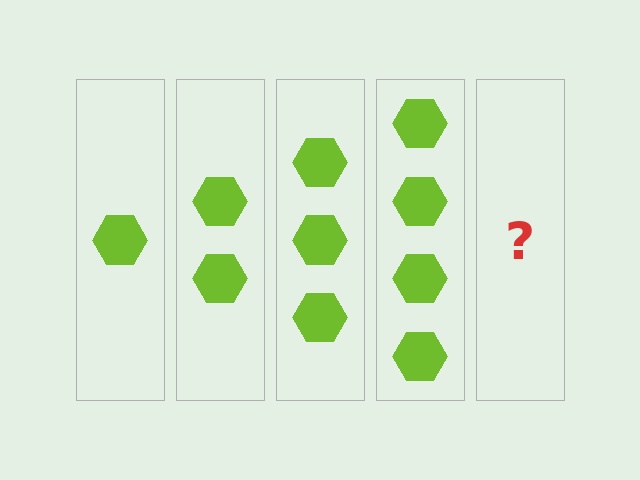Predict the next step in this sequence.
The next step is 5 hexagons.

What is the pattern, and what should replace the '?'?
The pattern is that each step adds one more hexagon. The '?' should be 5 hexagons.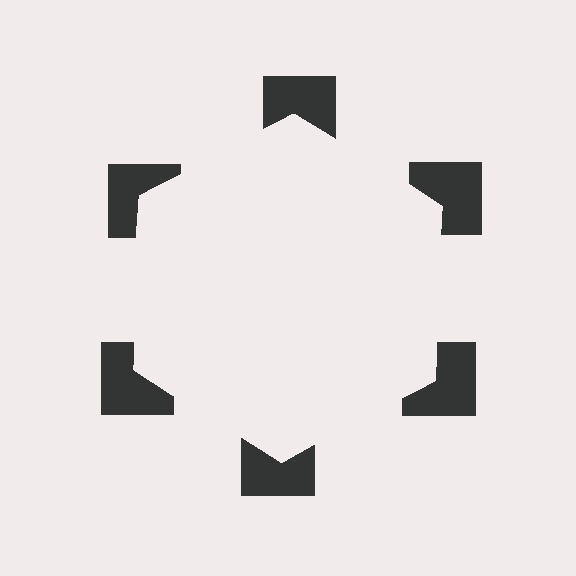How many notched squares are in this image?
There are 6 — one at each vertex of the illusory hexagon.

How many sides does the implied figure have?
6 sides.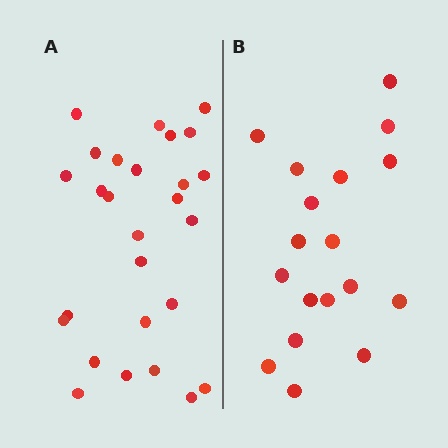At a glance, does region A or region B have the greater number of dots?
Region A (the left region) has more dots.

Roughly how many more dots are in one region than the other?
Region A has roughly 8 or so more dots than region B.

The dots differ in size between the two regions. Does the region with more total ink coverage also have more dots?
No. Region B has more total ink coverage because its dots are larger, but region A actually contains more individual dots. Total area can be misleading — the number of items is what matters here.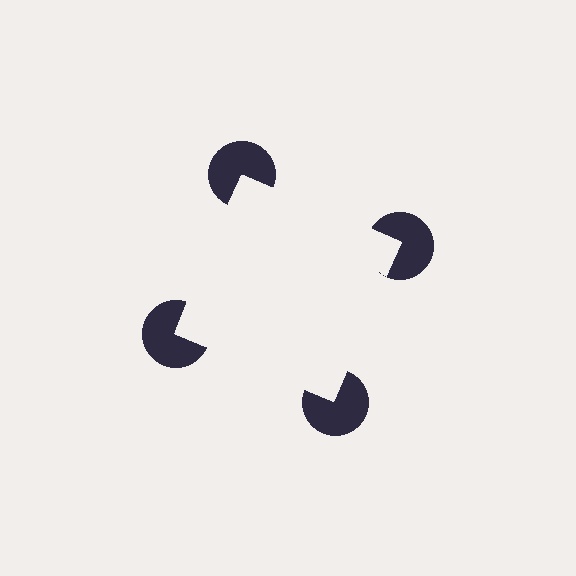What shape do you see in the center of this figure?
An illusory square — its edges are inferred from the aligned wedge cuts in the pac-man discs, not physically drawn.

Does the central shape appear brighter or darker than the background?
It typically appears slightly brighter than the background, even though no actual brightness change is drawn.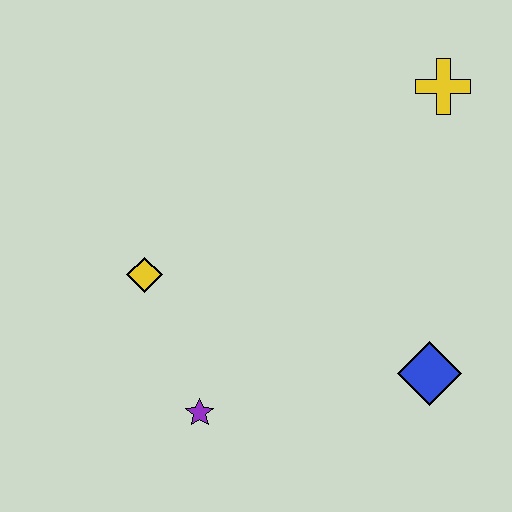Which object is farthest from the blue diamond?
The yellow diamond is farthest from the blue diamond.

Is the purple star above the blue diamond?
No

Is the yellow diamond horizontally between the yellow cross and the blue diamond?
No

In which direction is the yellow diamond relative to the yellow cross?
The yellow diamond is to the left of the yellow cross.